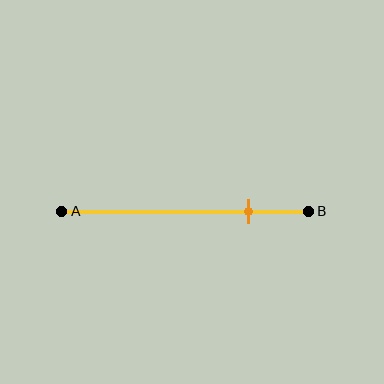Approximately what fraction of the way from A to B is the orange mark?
The orange mark is approximately 75% of the way from A to B.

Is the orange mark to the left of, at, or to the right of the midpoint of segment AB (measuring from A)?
The orange mark is to the right of the midpoint of segment AB.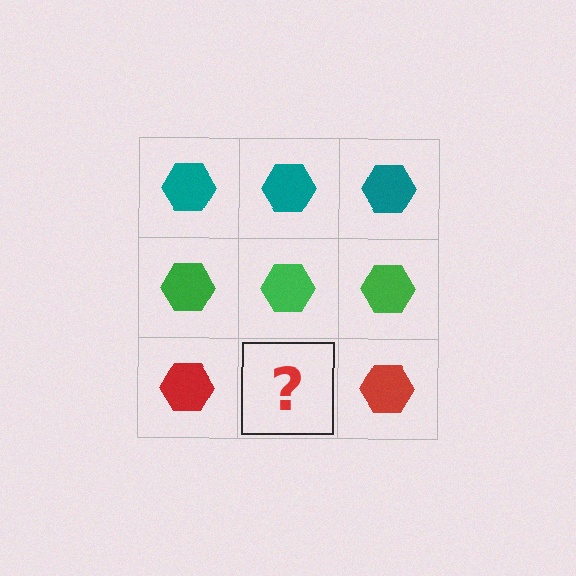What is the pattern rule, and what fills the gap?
The rule is that each row has a consistent color. The gap should be filled with a red hexagon.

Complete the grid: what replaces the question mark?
The question mark should be replaced with a red hexagon.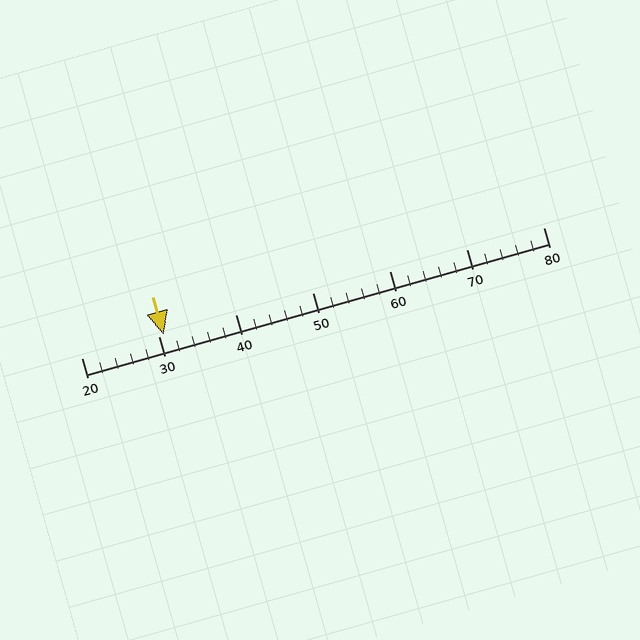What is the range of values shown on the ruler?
The ruler shows values from 20 to 80.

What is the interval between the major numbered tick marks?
The major tick marks are spaced 10 units apart.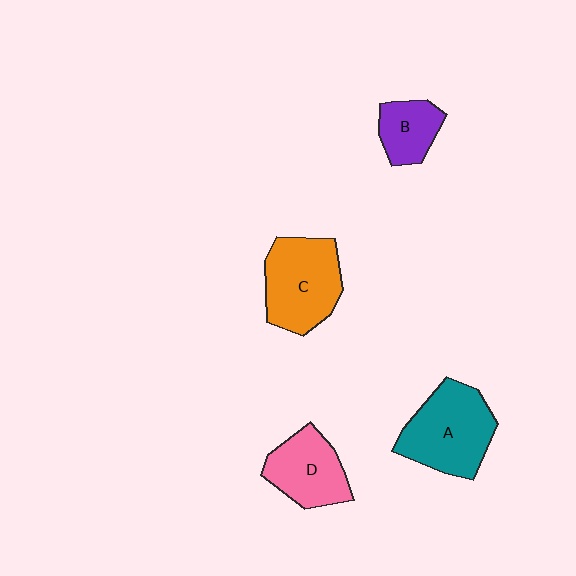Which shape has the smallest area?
Shape B (purple).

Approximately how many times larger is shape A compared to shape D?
Approximately 1.3 times.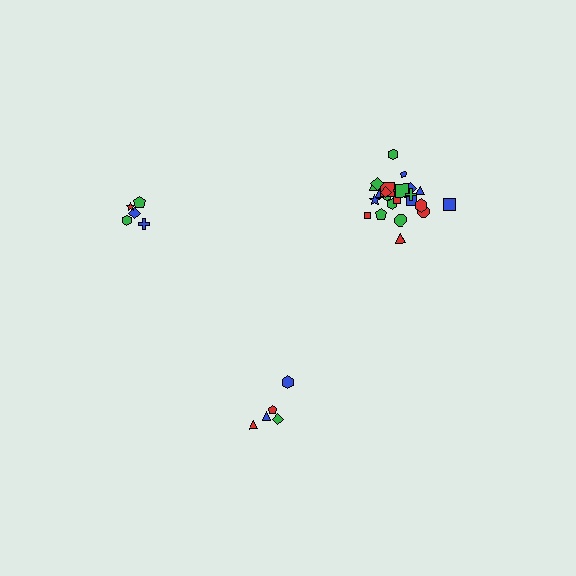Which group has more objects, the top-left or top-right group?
The top-right group.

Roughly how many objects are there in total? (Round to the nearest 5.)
Roughly 35 objects in total.